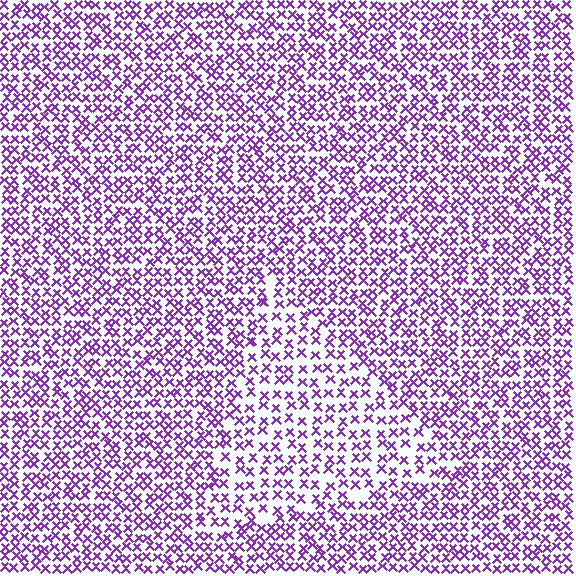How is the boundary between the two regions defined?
The boundary is defined by a change in element density (approximately 1.6x ratio). All elements are the same color, size, and shape.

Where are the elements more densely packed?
The elements are more densely packed outside the triangle boundary.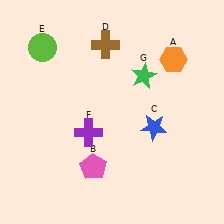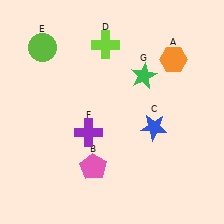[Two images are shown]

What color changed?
The cross (D) changed from brown in Image 1 to lime in Image 2.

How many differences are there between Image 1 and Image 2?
There is 1 difference between the two images.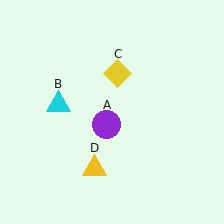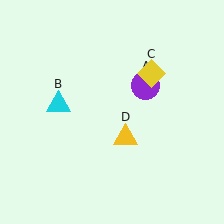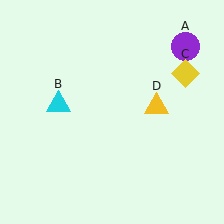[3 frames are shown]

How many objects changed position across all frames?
3 objects changed position: purple circle (object A), yellow diamond (object C), yellow triangle (object D).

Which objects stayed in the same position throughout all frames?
Cyan triangle (object B) remained stationary.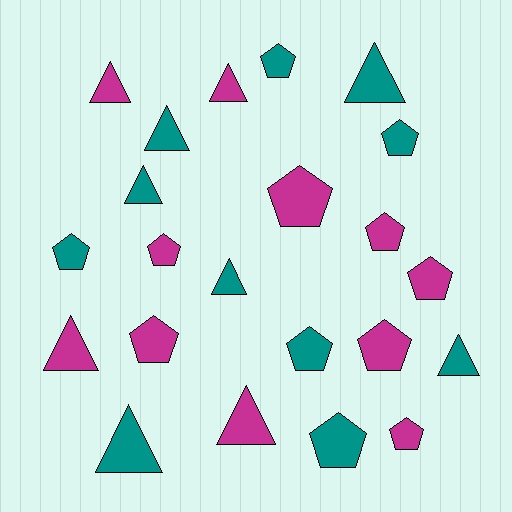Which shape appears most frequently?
Pentagon, with 12 objects.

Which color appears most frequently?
Teal, with 11 objects.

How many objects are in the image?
There are 22 objects.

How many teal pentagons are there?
There are 5 teal pentagons.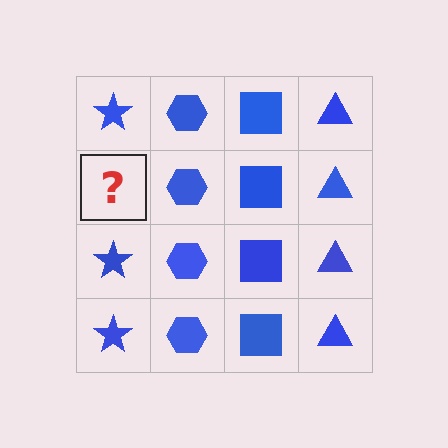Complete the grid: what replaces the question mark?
The question mark should be replaced with a blue star.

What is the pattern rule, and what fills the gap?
The rule is that each column has a consistent shape. The gap should be filled with a blue star.